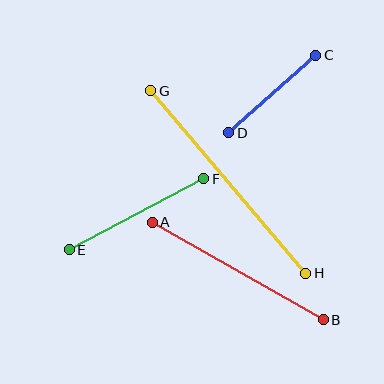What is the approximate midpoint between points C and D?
The midpoint is at approximately (272, 94) pixels.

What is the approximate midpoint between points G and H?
The midpoint is at approximately (228, 182) pixels.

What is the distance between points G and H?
The distance is approximately 239 pixels.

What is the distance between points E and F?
The distance is approximately 152 pixels.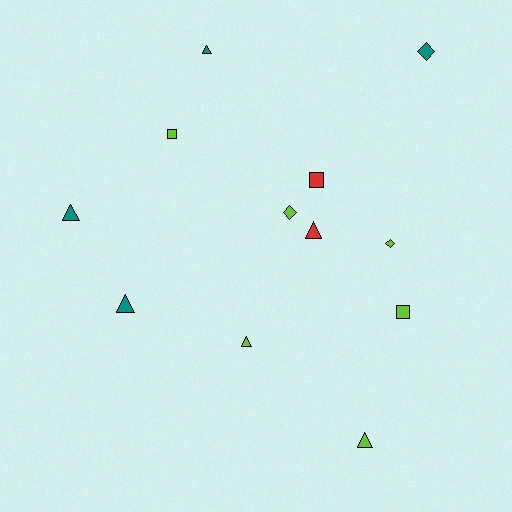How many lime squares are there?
There are 2 lime squares.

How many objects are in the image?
There are 12 objects.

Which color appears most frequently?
Lime, with 6 objects.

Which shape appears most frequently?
Triangle, with 6 objects.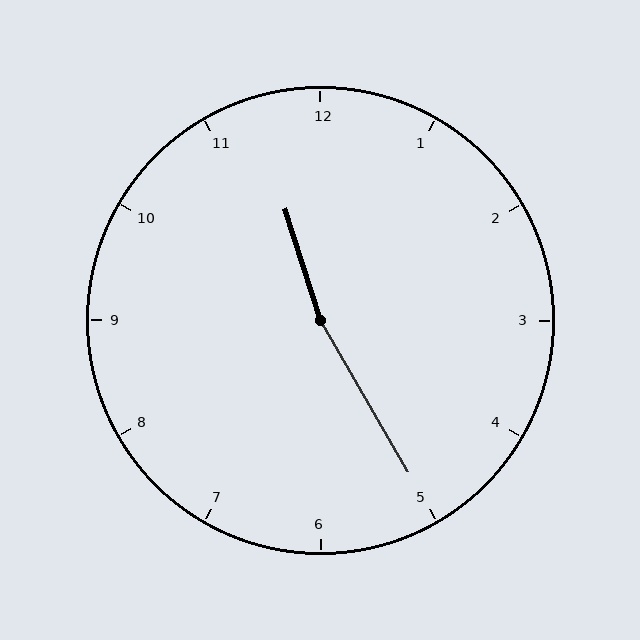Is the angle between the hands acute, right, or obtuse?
It is obtuse.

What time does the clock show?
11:25.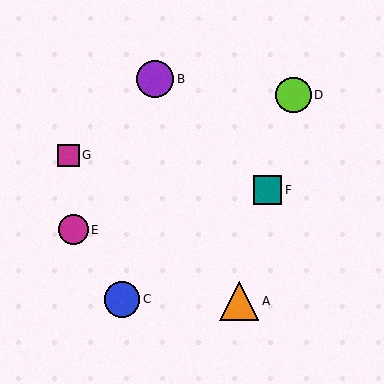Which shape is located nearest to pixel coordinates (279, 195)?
The teal square (labeled F) at (268, 190) is nearest to that location.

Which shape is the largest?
The orange triangle (labeled A) is the largest.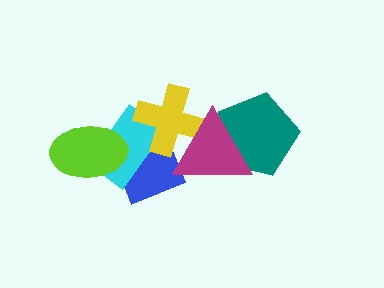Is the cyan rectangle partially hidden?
Yes, it is partially covered by another shape.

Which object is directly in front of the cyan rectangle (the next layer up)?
The yellow cross is directly in front of the cyan rectangle.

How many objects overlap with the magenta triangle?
3 objects overlap with the magenta triangle.